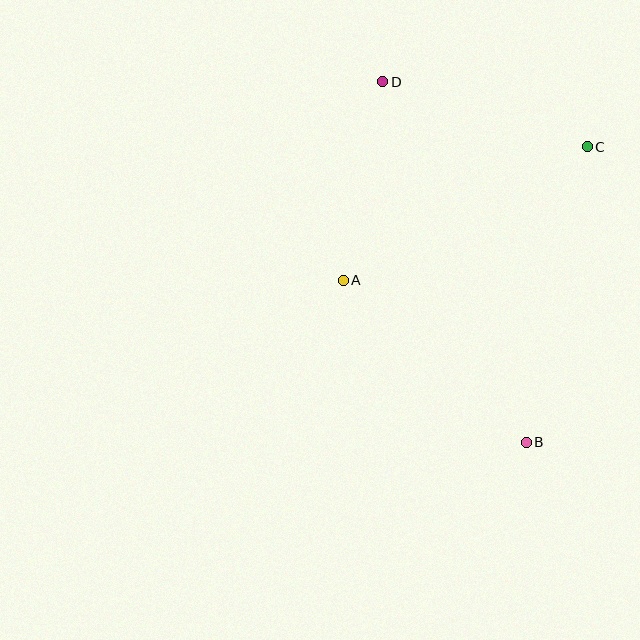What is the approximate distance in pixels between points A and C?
The distance between A and C is approximately 278 pixels.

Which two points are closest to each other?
Points A and D are closest to each other.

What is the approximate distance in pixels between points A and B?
The distance between A and B is approximately 244 pixels.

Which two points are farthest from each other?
Points B and D are farthest from each other.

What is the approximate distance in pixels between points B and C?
The distance between B and C is approximately 302 pixels.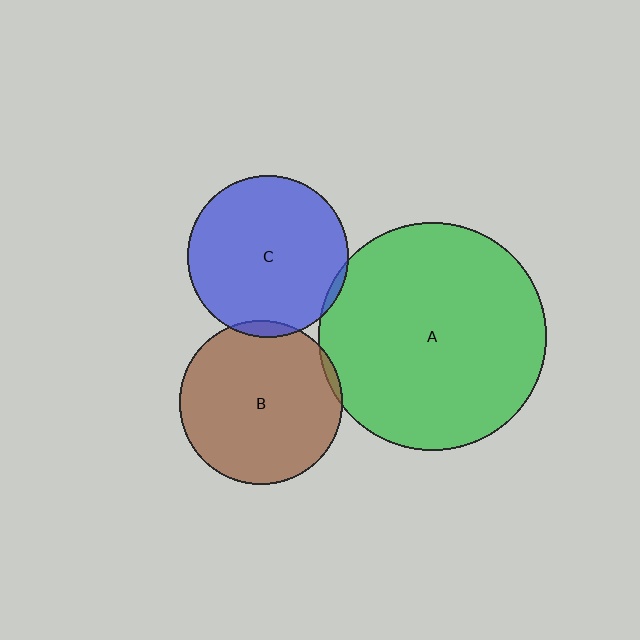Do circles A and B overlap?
Yes.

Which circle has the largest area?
Circle A (green).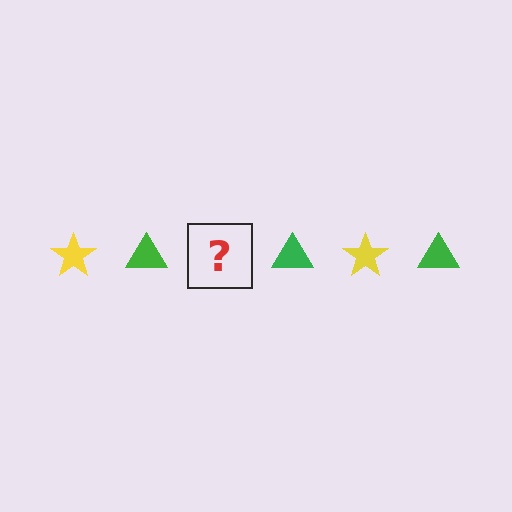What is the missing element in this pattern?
The missing element is a yellow star.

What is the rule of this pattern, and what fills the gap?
The rule is that the pattern alternates between yellow star and green triangle. The gap should be filled with a yellow star.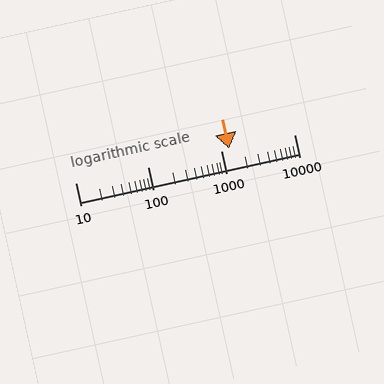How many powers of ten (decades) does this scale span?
The scale spans 3 decades, from 10 to 10000.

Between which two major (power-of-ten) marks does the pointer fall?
The pointer is between 1000 and 10000.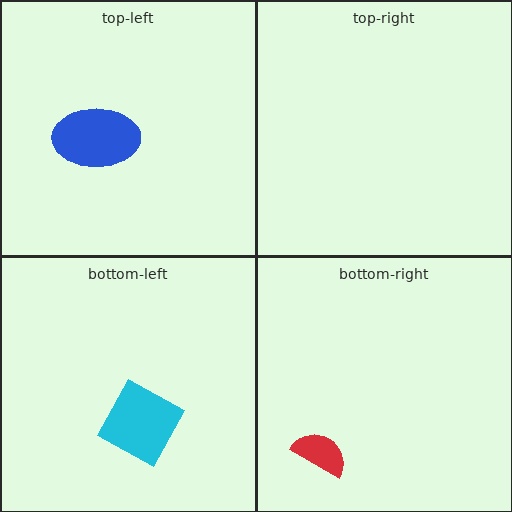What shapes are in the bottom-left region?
The cyan square.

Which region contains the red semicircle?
The bottom-right region.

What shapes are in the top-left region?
The blue ellipse.